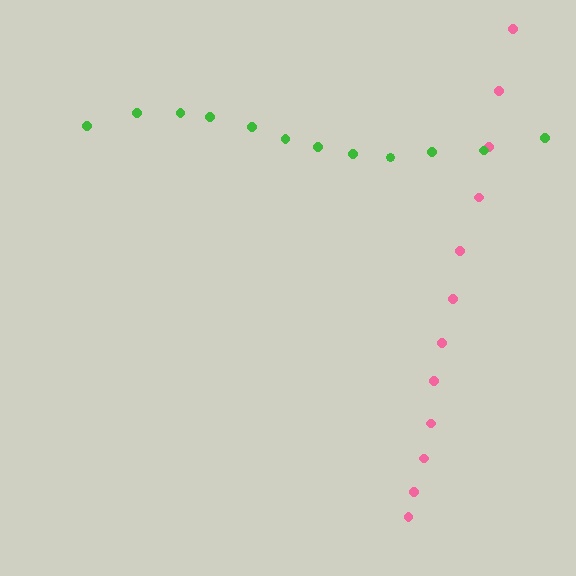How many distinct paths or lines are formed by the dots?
There are 2 distinct paths.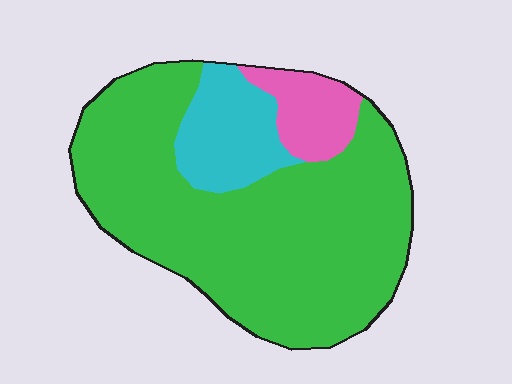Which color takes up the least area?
Pink, at roughly 10%.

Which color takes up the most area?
Green, at roughly 75%.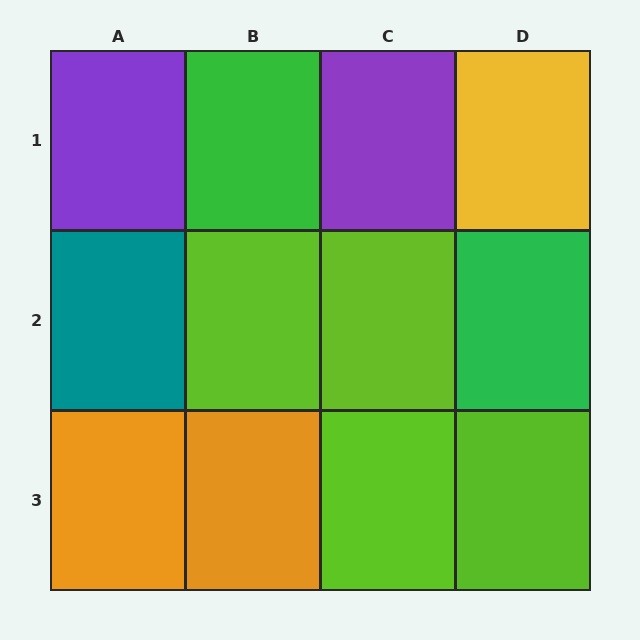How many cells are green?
2 cells are green.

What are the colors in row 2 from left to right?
Teal, lime, lime, green.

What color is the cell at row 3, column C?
Lime.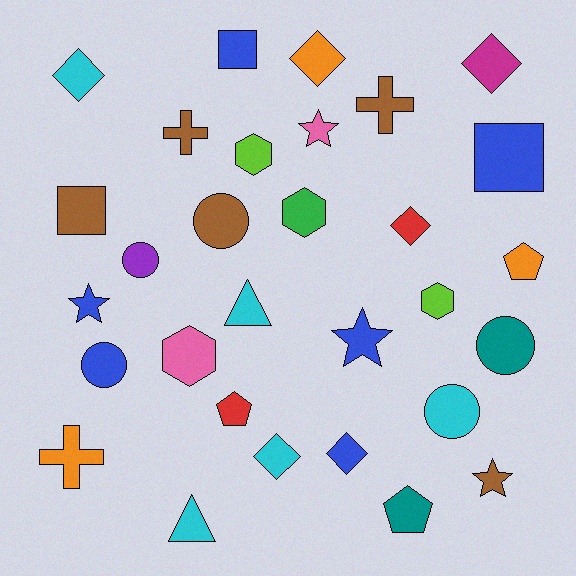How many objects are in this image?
There are 30 objects.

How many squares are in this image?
There are 3 squares.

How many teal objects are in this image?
There are 2 teal objects.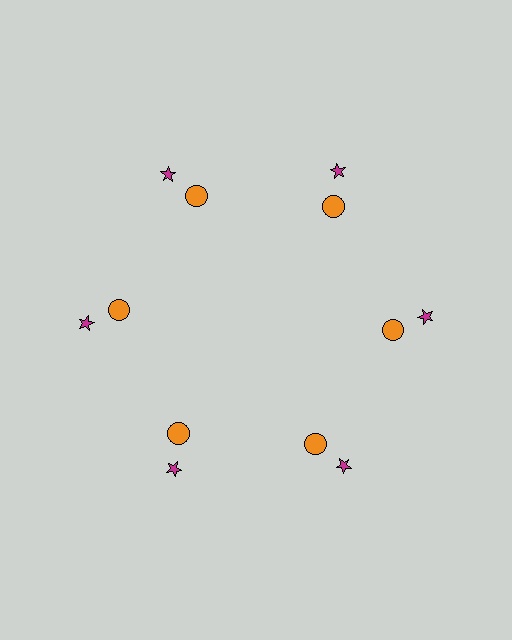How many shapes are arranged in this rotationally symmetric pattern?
There are 12 shapes, arranged in 6 groups of 2.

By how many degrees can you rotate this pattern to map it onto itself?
The pattern maps onto itself every 60 degrees of rotation.